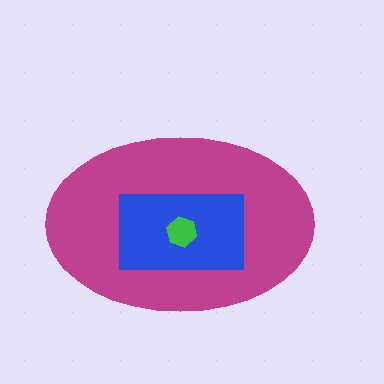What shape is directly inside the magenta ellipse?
The blue rectangle.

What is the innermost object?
The green hexagon.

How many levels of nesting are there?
3.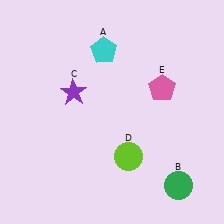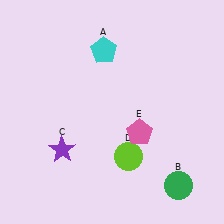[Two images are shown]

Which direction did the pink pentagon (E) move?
The pink pentagon (E) moved down.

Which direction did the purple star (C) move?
The purple star (C) moved down.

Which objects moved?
The objects that moved are: the purple star (C), the pink pentagon (E).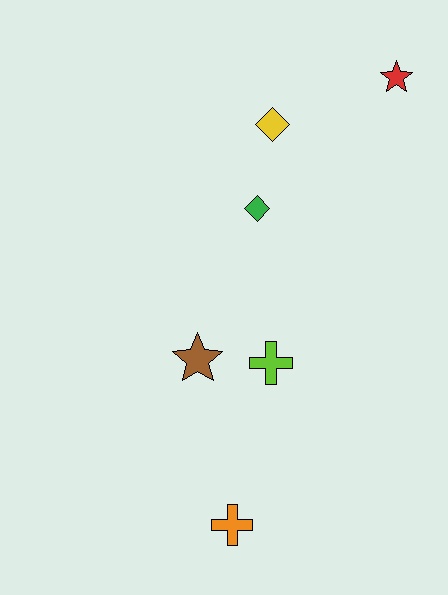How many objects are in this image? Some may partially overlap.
There are 6 objects.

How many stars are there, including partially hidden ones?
There are 2 stars.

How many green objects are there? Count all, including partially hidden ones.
There is 1 green object.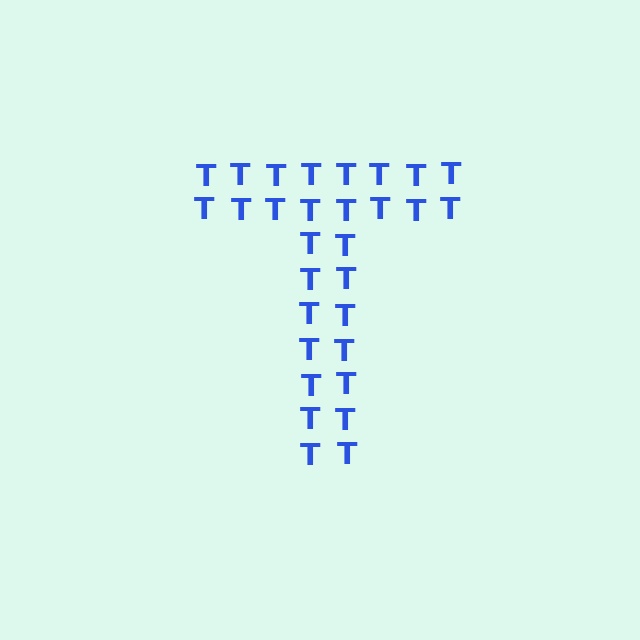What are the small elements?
The small elements are letter T's.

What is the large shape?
The large shape is the letter T.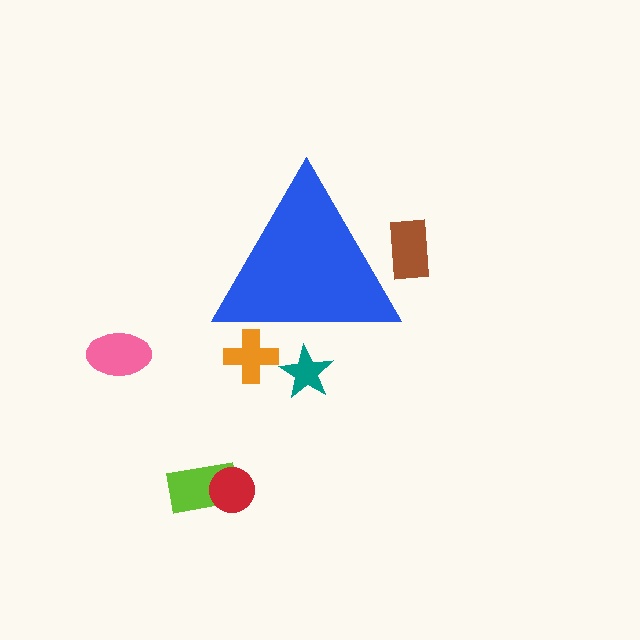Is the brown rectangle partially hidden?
Yes, the brown rectangle is partially hidden behind the blue triangle.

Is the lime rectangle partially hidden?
No, the lime rectangle is fully visible.